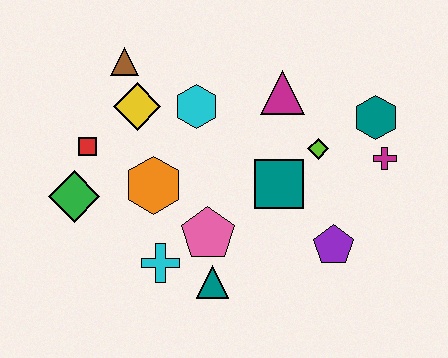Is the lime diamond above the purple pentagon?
Yes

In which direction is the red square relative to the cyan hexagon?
The red square is to the left of the cyan hexagon.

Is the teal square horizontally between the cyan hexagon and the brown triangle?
No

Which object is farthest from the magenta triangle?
The green diamond is farthest from the magenta triangle.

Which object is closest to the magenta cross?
The teal hexagon is closest to the magenta cross.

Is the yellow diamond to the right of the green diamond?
Yes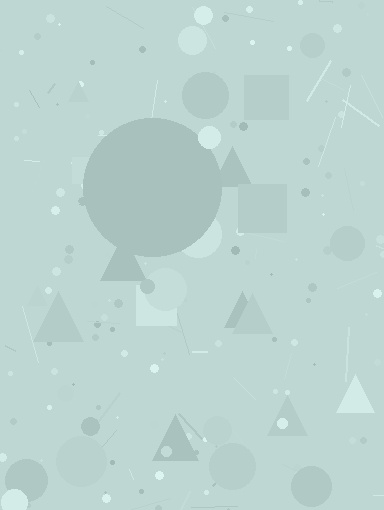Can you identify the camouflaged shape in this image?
The camouflaged shape is a circle.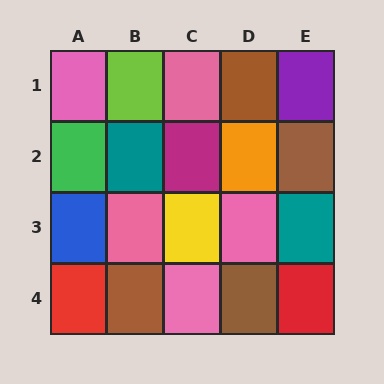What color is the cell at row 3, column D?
Pink.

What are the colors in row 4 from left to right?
Red, brown, pink, brown, red.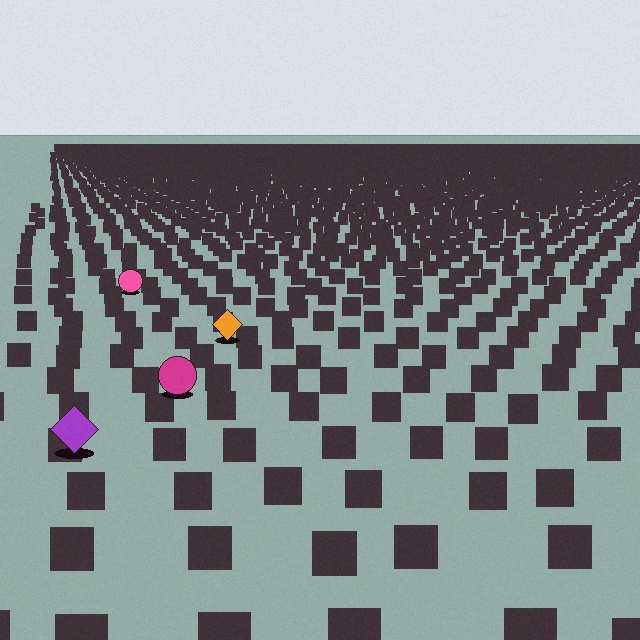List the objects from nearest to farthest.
From nearest to farthest: the purple diamond, the magenta circle, the orange diamond, the pink circle.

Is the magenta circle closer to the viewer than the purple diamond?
No. The purple diamond is closer — you can tell from the texture gradient: the ground texture is coarser near it.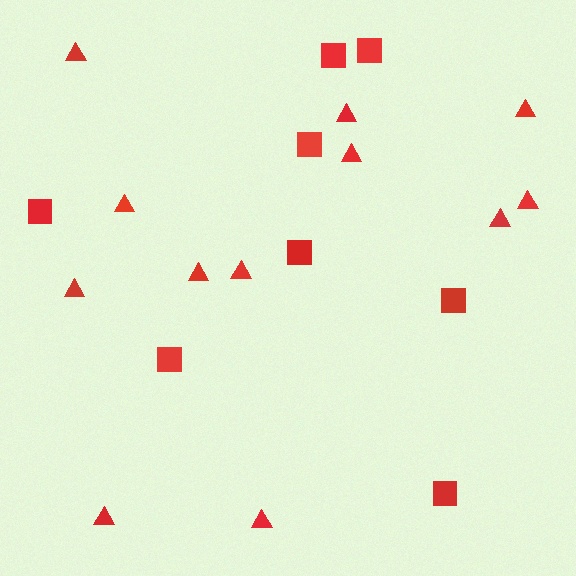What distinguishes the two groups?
There are 2 groups: one group of squares (8) and one group of triangles (12).